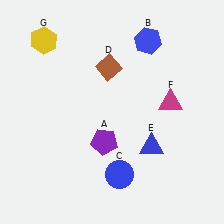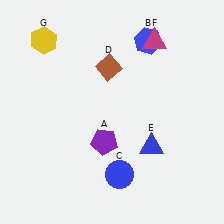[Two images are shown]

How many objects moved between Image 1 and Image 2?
1 object moved between the two images.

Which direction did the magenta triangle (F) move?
The magenta triangle (F) moved up.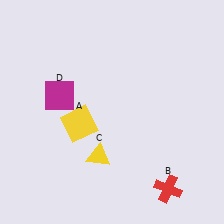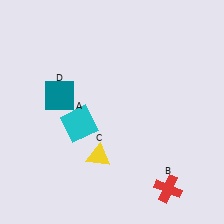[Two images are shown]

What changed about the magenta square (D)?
In Image 1, D is magenta. In Image 2, it changed to teal.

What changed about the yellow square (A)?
In Image 1, A is yellow. In Image 2, it changed to cyan.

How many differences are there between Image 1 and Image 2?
There are 2 differences between the two images.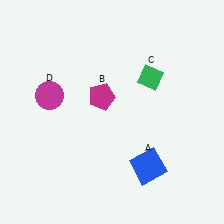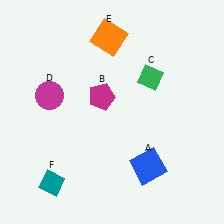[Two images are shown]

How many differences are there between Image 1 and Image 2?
There are 2 differences between the two images.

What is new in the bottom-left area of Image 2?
A teal diamond (F) was added in the bottom-left area of Image 2.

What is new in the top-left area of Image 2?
An orange square (E) was added in the top-left area of Image 2.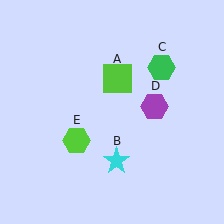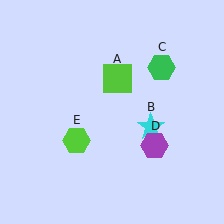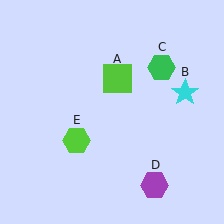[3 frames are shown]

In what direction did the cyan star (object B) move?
The cyan star (object B) moved up and to the right.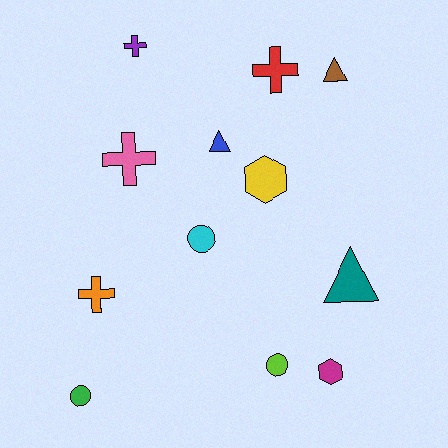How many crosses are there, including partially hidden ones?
There are 4 crosses.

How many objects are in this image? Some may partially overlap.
There are 12 objects.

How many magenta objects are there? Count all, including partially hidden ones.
There is 1 magenta object.